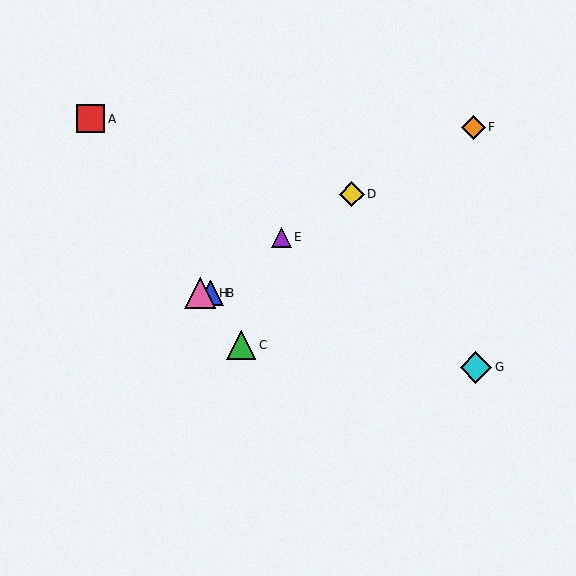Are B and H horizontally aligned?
Yes, both are at y≈293.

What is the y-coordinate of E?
Object E is at y≈237.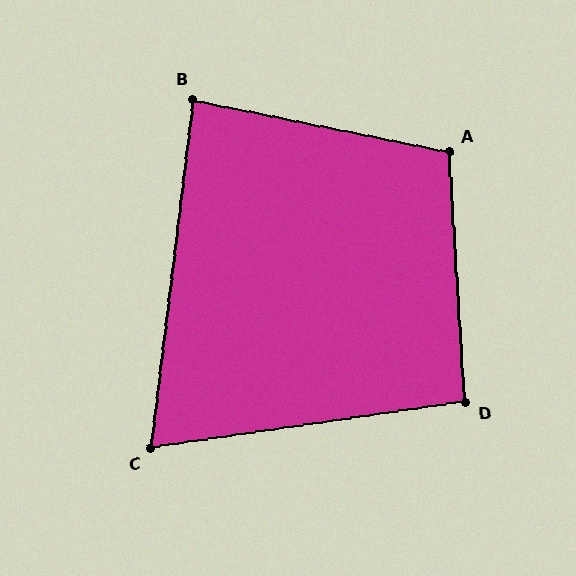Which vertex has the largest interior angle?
A, at approximately 105 degrees.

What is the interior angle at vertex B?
Approximately 85 degrees (approximately right).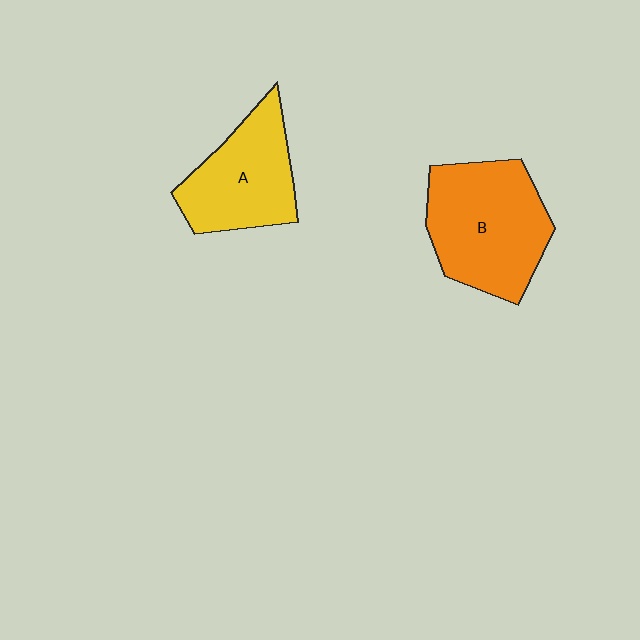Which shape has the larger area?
Shape B (orange).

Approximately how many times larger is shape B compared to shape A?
Approximately 1.3 times.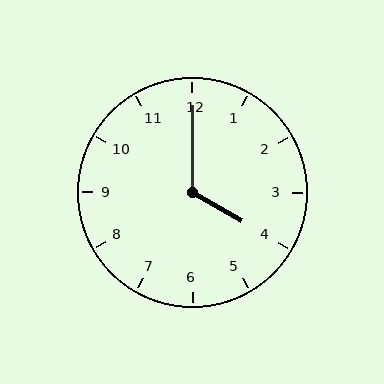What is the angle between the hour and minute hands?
Approximately 120 degrees.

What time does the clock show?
4:00.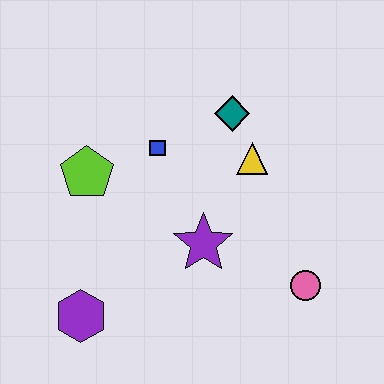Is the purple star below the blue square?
Yes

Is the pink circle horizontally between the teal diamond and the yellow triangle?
No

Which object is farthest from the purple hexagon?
The teal diamond is farthest from the purple hexagon.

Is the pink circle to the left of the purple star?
No